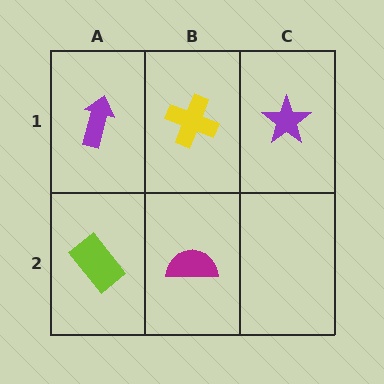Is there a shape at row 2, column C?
No, that cell is empty.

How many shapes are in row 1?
3 shapes.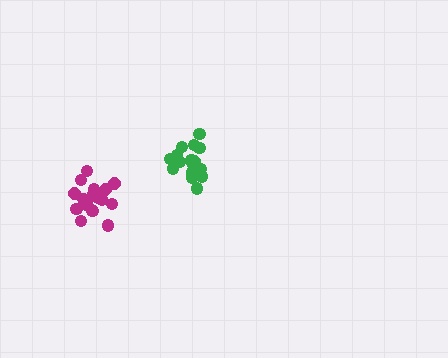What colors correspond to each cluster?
The clusters are colored: magenta, green.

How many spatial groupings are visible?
There are 2 spatial groupings.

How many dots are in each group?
Group 1: 20 dots, Group 2: 18 dots (38 total).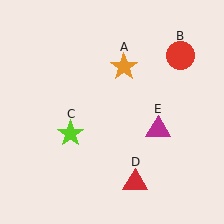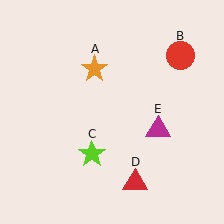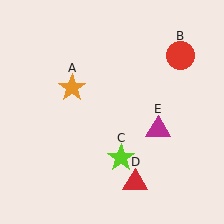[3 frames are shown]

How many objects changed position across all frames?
2 objects changed position: orange star (object A), lime star (object C).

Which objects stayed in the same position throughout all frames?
Red circle (object B) and red triangle (object D) and magenta triangle (object E) remained stationary.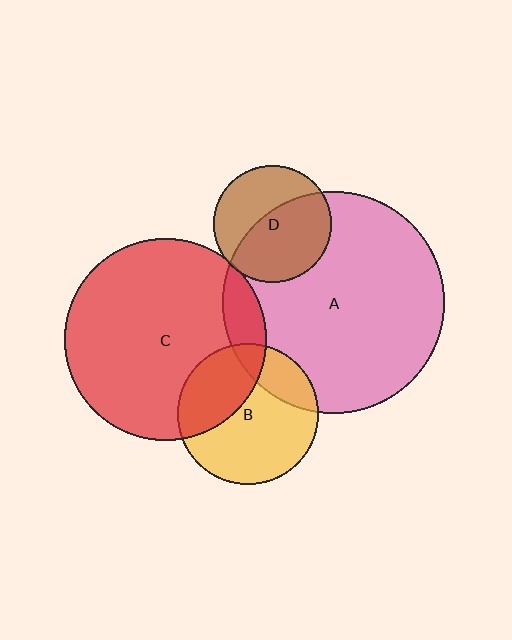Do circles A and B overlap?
Yes.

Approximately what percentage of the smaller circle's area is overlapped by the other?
Approximately 20%.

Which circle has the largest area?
Circle A (pink).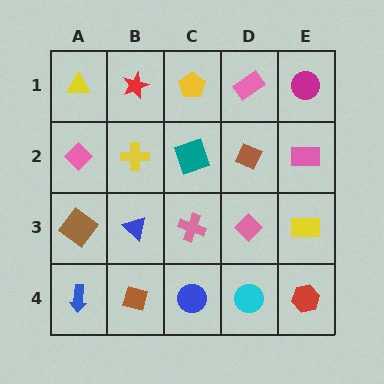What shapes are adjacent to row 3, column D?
A brown diamond (row 2, column D), a cyan circle (row 4, column D), a pink cross (row 3, column C), a yellow rectangle (row 3, column E).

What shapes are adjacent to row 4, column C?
A pink cross (row 3, column C), a brown diamond (row 4, column B), a cyan circle (row 4, column D).